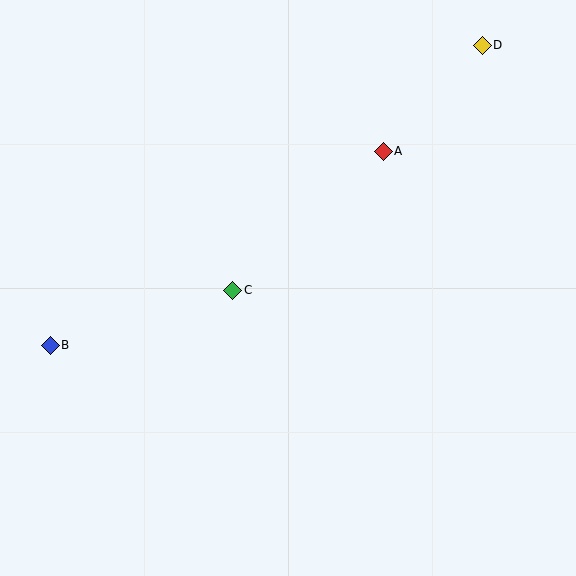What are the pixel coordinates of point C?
Point C is at (233, 290).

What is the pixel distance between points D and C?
The distance between D and C is 350 pixels.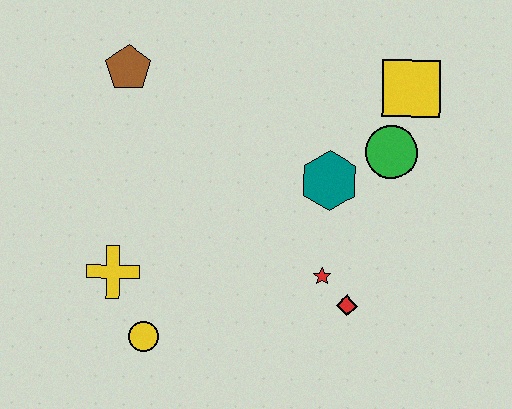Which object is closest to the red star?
The red diamond is closest to the red star.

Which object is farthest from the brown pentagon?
The red diamond is farthest from the brown pentagon.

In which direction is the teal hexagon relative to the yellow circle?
The teal hexagon is to the right of the yellow circle.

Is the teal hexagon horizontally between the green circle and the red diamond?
No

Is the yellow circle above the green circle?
No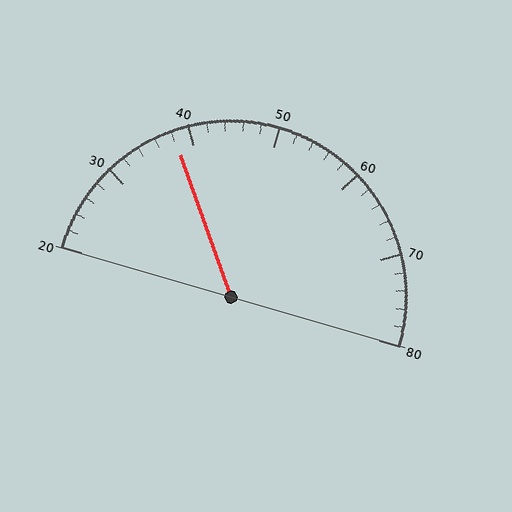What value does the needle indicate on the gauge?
The needle indicates approximately 38.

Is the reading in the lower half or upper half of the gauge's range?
The reading is in the lower half of the range (20 to 80).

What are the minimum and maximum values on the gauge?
The gauge ranges from 20 to 80.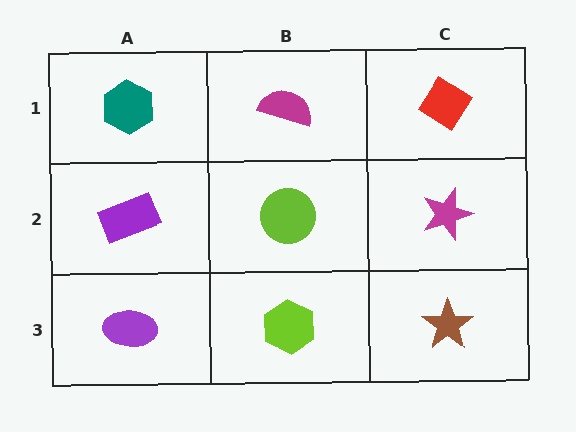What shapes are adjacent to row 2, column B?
A magenta semicircle (row 1, column B), a lime hexagon (row 3, column B), a purple rectangle (row 2, column A), a magenta star (row 2, column C).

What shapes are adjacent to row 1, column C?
A magenta star (row 2, column C), a magenta semicircle (row 1, column B).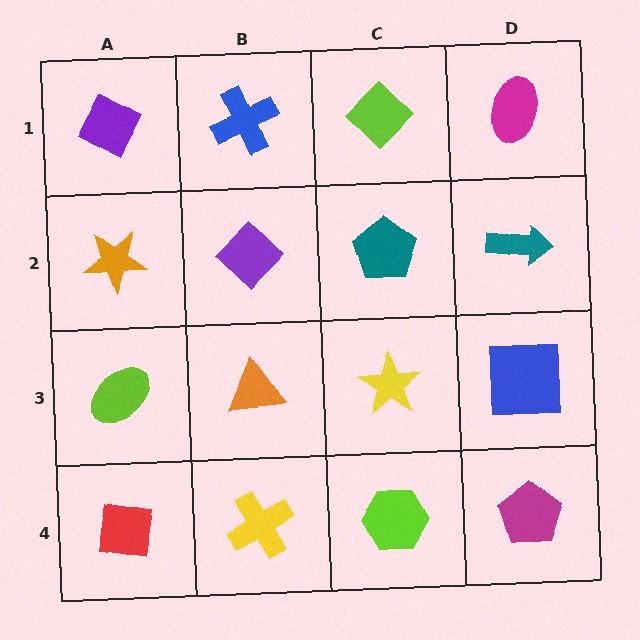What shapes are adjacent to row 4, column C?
A yellow star (row 3, column C), a yellow cross (row 4, column B), a magenta pentagon (row 4, column D).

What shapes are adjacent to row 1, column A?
An orange star (row 2, column A), a blue cross (row 1, column B).